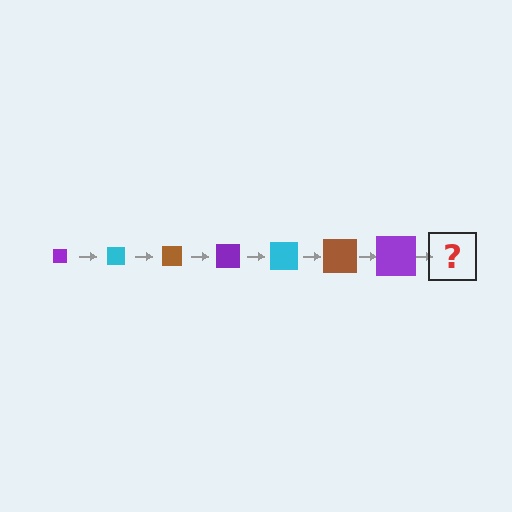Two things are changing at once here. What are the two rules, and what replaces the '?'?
The two rules are that the square grows larger each step and the color cycles through purple, cyan, and brown. The '?' should be a cyan square, larger than the previous one.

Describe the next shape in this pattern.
It should be a cyan square, larger than the previous one.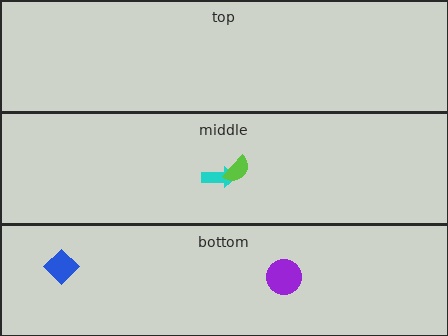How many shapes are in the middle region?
2.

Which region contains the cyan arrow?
The middle region.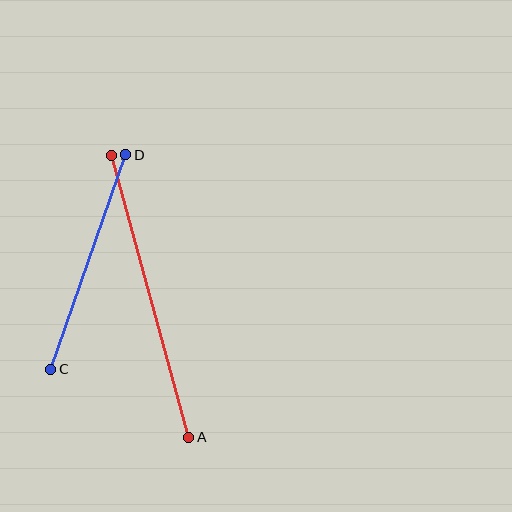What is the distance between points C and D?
The distance is approximately 227 pixels.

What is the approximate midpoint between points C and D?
The midpoint is at approximately (88, 262) pixels.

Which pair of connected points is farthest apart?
Points A and B are farthest apart.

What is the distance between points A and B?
The distance is approximately 292 pixels.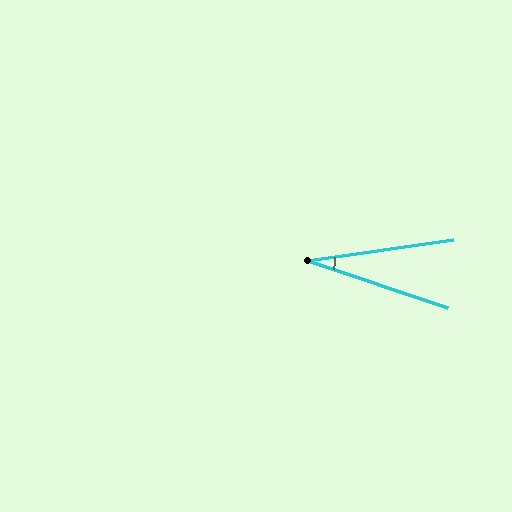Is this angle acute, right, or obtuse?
It is acute.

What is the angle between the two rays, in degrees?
Approximately 27 degrees.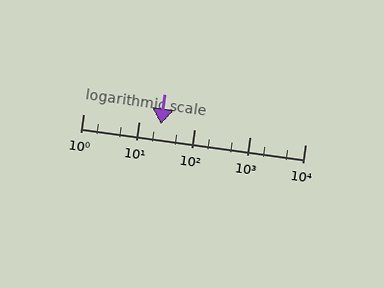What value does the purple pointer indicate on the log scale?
The pointer indicates approximately 25.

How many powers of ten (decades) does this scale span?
The scale spans 4 decades, from 1 to 10000.